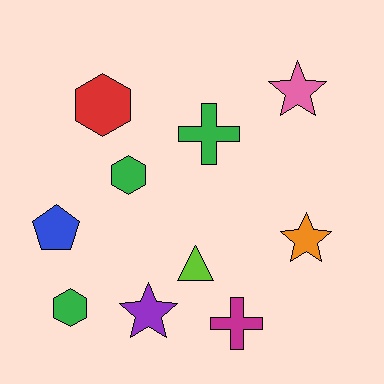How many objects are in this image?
There are 10 objects.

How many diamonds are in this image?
There are no diamonds.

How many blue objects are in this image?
There is 1 blue object.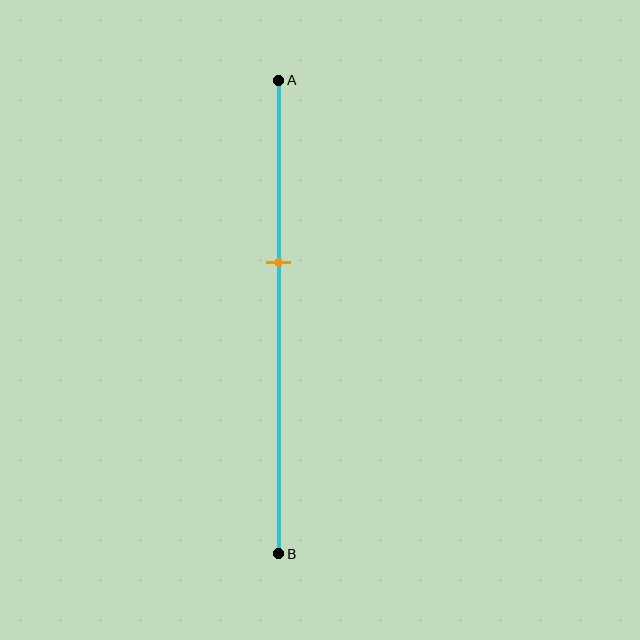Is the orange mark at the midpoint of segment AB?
No, the mark is at about 40% from A, not at the 50% midpoint.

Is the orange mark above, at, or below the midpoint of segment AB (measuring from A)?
The orange mark is above the midpoint of segment AB.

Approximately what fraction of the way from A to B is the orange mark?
The orange mark is approximately 40% of the way from A to B.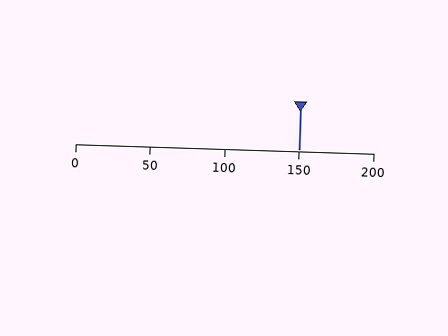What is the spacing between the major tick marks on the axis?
The major ticks are spaced 50 apart.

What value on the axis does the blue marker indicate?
The marker indicates approximately 150.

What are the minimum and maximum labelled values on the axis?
The axis runs from 0 to 200.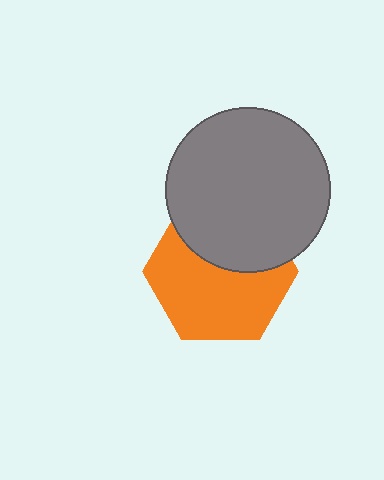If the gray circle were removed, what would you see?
You would see the complete orange hexagon.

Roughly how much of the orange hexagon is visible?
About half of it is visible (roughly 62%).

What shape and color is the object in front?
The object in front is a gray circle.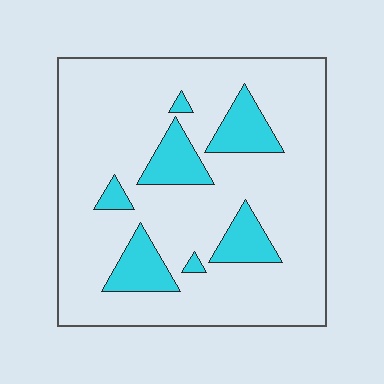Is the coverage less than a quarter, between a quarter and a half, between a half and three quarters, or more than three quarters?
Less than a quarter.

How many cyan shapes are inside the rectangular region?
7.